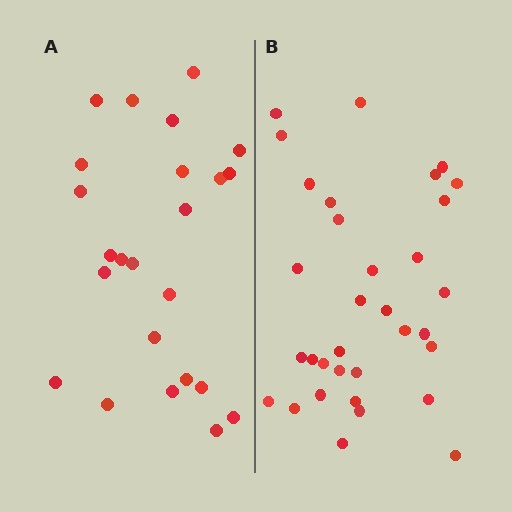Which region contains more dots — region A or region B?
Region B (the right region) has more dots.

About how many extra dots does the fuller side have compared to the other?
Region B has roughly 8 or so more dots than region A.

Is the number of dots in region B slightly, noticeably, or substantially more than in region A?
Region B has noticeably more, but not dramatically so. The ratio is roughly 1.4 to 1.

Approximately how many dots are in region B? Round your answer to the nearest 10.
About 30 dots. (The exact count is 33, which rounds to 30.)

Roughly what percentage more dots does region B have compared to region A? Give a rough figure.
About 40% more.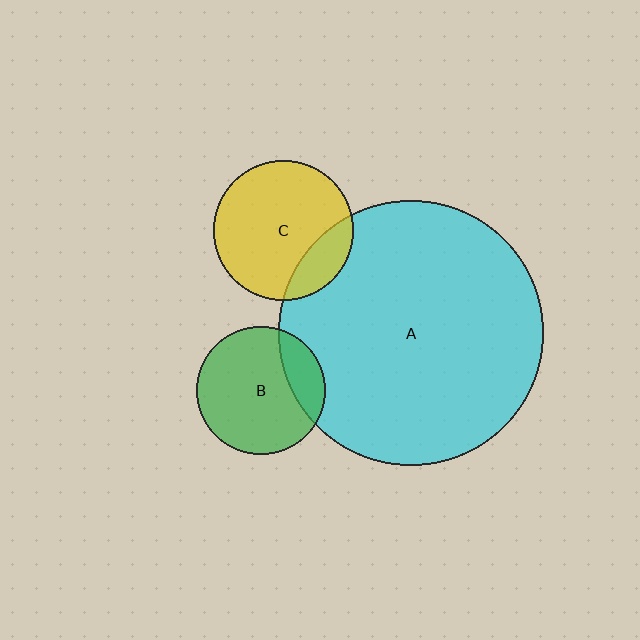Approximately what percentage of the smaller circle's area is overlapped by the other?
Approximately 20%.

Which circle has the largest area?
Circle A (cyan).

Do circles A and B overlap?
Yes.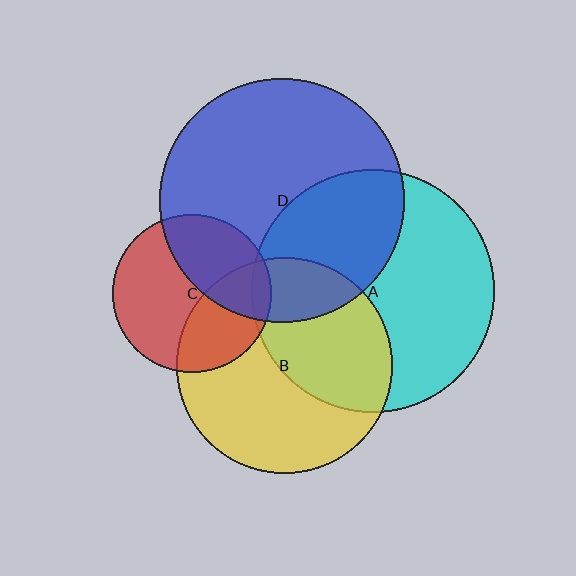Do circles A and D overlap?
Yes.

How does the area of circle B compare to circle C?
Approximately 1.9 times.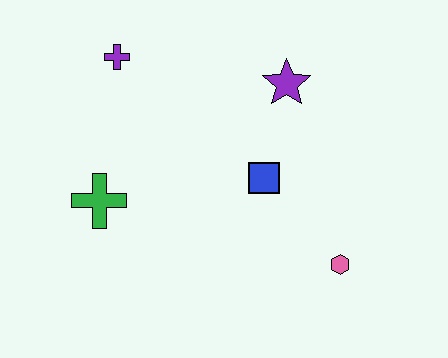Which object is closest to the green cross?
The purple cross is closest to the green cross.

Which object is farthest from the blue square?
The purple cross is farthest from the blue square.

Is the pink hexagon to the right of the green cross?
Yes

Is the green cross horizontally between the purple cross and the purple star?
No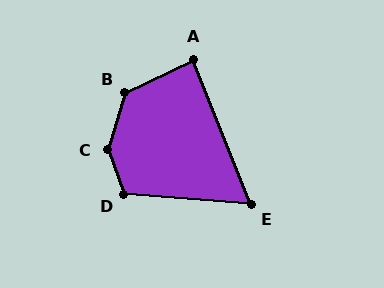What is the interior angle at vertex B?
Approximately 133 degrees (obtuse).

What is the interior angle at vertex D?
Approximately 114 degrees (obtuse).